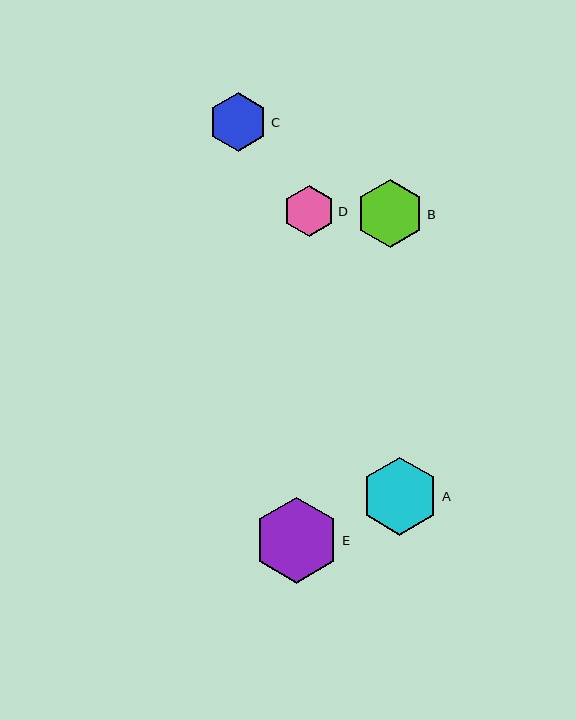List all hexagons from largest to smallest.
From largest to smallest: E, A, B, C, D.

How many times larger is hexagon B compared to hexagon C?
Hexagon B is approximately 1.2 times the size of hexagon C.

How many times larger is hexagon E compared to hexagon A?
Hexagon E is approximately 1.1 times the size of hexagon A.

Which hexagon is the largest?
Hexagon E is the largest with a size of approximately 86 pixels.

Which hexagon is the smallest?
Hexagon D is the smallest with a size of approximately 51 pixels.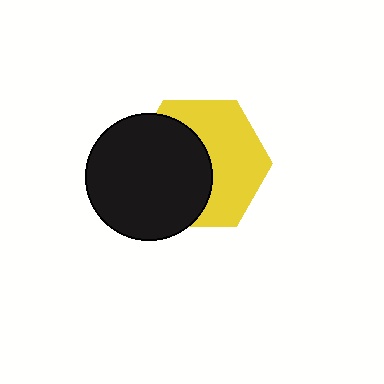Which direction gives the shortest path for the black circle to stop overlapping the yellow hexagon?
Moving left gives the shortest separation.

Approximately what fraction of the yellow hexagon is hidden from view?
Roughly 48% of the yellow hexagon is hidden behind the black circle.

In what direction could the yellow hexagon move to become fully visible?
The yellow hexagon could move right. That would shift it out from behind the black circle entirely.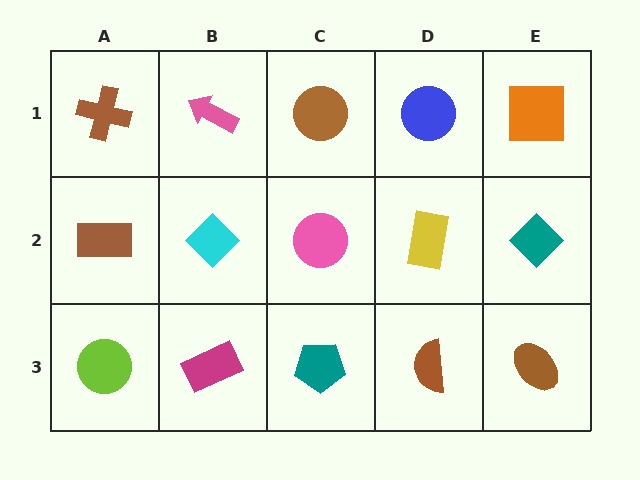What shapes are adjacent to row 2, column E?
An orange square (row 1, column E), a brown ellipse (row 3, column E), a yellow rectangle (row 2, column D).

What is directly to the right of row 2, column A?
A cyan diamond.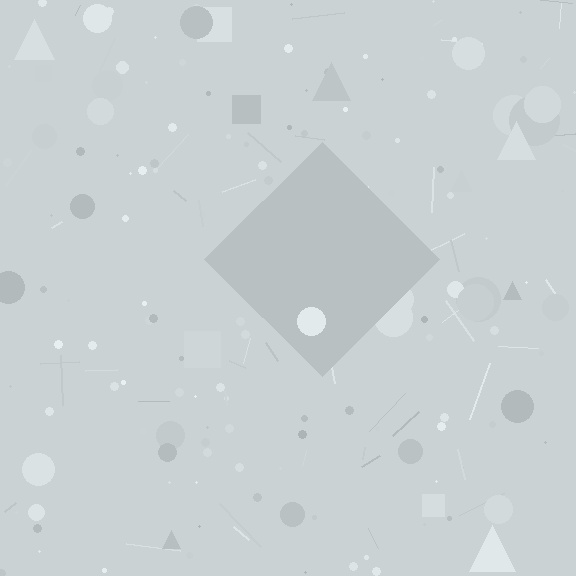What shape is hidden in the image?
A diamond is hidden in the image.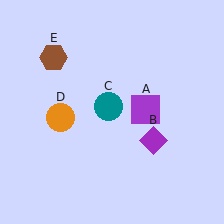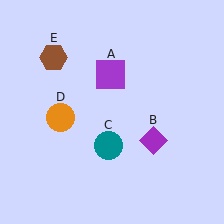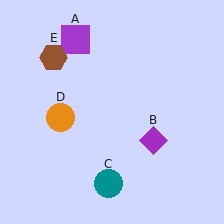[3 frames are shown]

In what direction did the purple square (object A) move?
The purple square (object A) moved up and to the left.